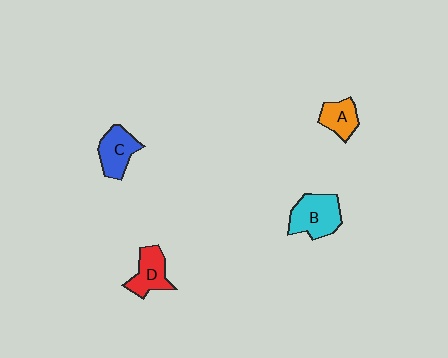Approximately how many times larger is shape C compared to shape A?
Approximately 1.3 times.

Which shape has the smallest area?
Shape A (orange).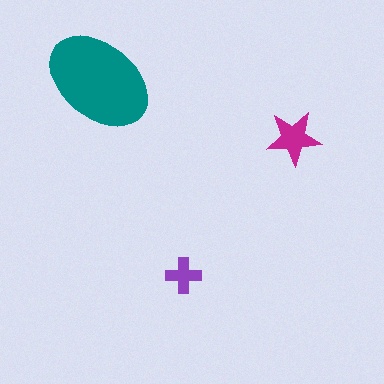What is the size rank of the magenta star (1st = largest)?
2nd.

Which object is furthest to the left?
The teal ellipse is leftmost.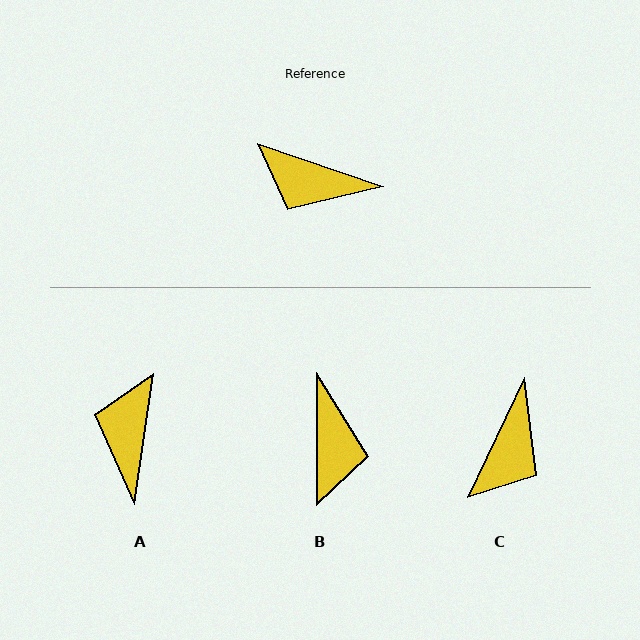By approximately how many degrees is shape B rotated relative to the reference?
Approximately 109 degrees counter-clockwise.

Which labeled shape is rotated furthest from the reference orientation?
B, about 109 degrees away.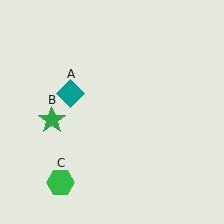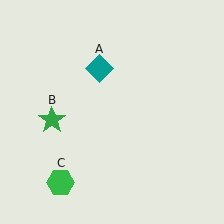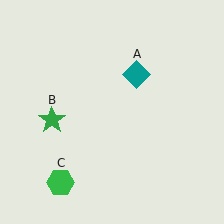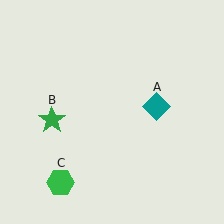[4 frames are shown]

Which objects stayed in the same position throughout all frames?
Green star (object B) and green hexagon (object C) remained stationary.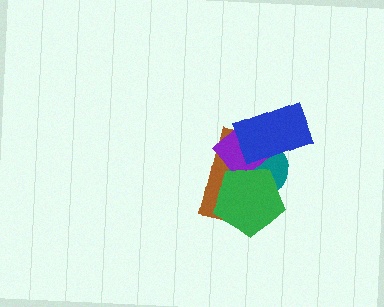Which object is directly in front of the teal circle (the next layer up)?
The purple diamond is directly in front of the teal circle.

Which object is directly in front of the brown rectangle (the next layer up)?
The teal circle is directly in front of the brown rectangle.